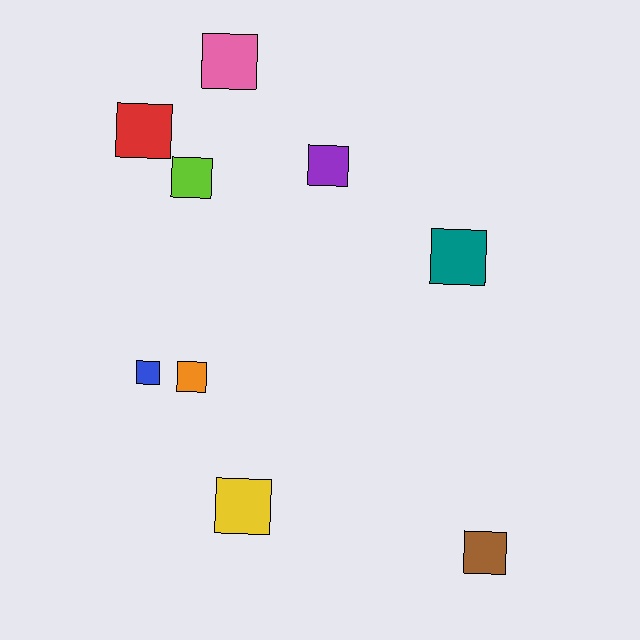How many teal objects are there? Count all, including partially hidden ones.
There is 1 teal object.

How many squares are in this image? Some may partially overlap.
There are 9 squares.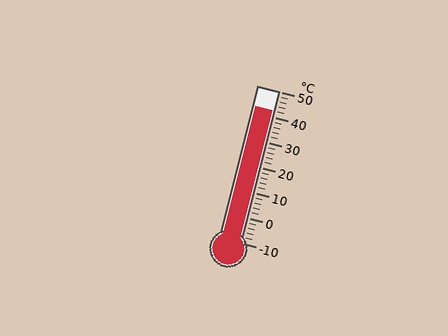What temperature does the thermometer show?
The thermometer shows approximately 42°C.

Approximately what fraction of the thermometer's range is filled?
The thermometer is filled to approximately 85% of its range.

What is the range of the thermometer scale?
The thermometer scale ranges from -10°C to 50°C.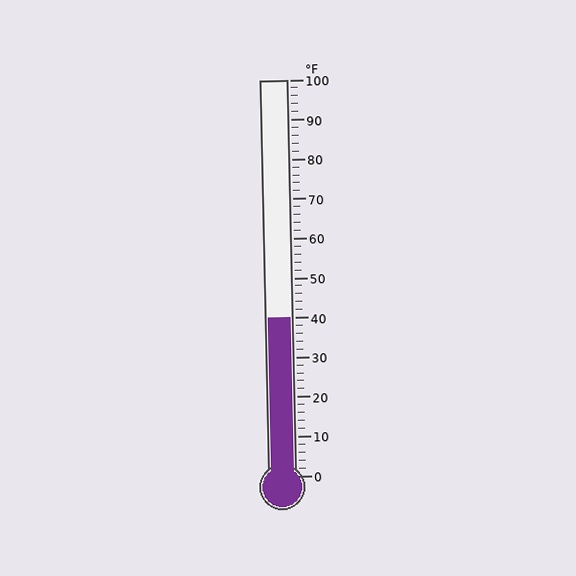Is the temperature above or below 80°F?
The temperature is below 80°F.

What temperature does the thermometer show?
The thermometer shows approximately 40°F.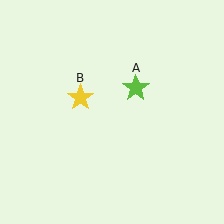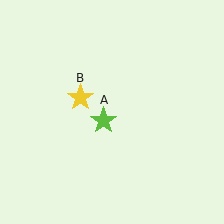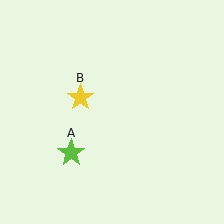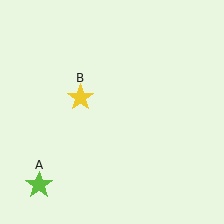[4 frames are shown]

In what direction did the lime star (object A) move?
The lime star (object A) moved down and to the left.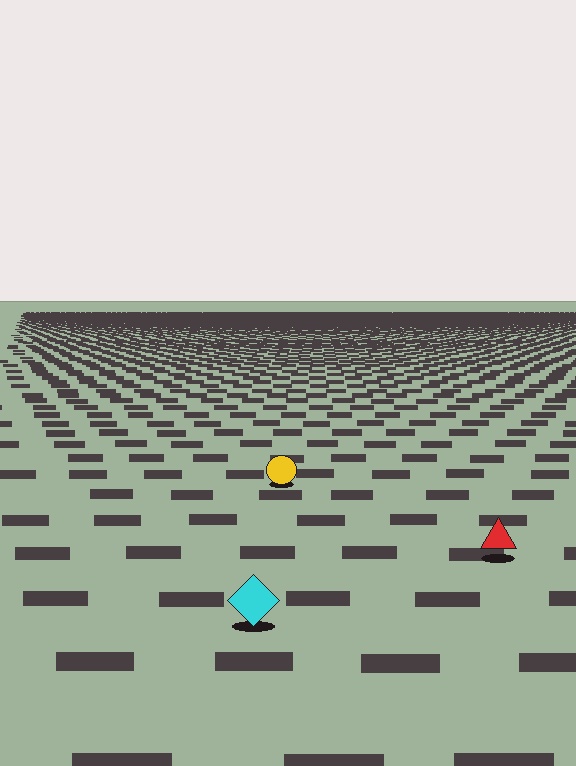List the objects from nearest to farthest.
From nearest to farthest: the cyan diamond, the red triangle, the yellow circle.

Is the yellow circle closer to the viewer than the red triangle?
No. The red triangle is closer — you can tell from the texture gradient: the ground texture is coarser near it.